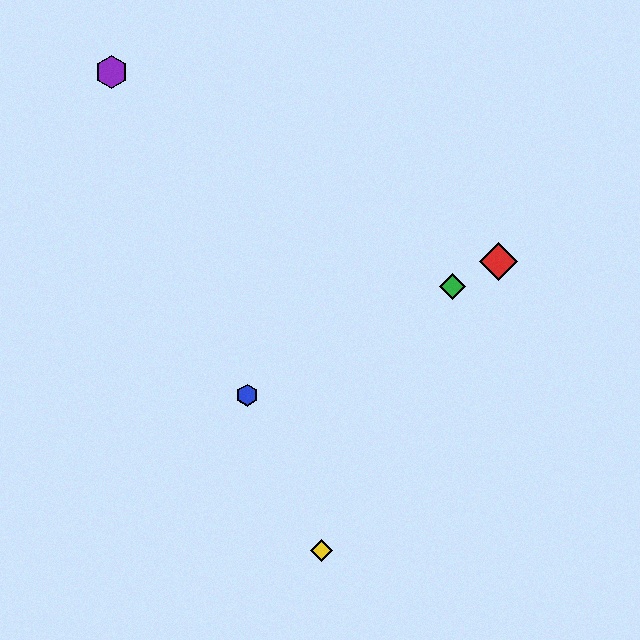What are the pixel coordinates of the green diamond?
The green diamond is at (452, 286).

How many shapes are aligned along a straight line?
3 shapes (the red diamond, the blue hexagon, the green diamond) are aligned along a straight line.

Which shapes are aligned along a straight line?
The red diamond, the blue hexagon, the green diamond are aligned along a straight line.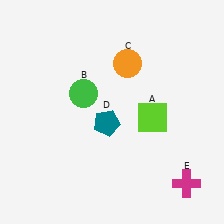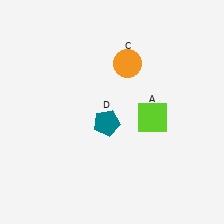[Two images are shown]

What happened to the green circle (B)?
The green circle (B) was removed in Image 2. It was in the top-left area of Image 1.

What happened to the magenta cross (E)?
The magenta cross (E) was removed in Image 2. It was in the bottom-right area of Image 1.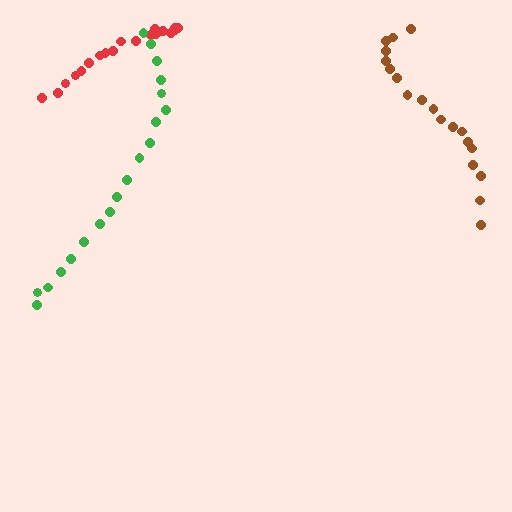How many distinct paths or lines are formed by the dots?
There are 3 distinct paths.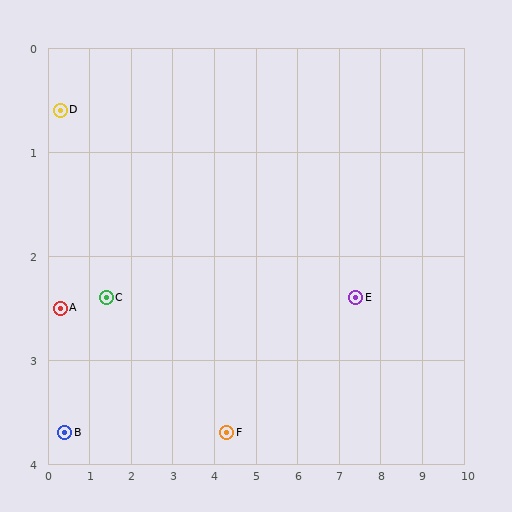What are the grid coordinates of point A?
Point A is at approximately (0.3, 2.5).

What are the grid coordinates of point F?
Point F is at approximately (4.3, 3.7).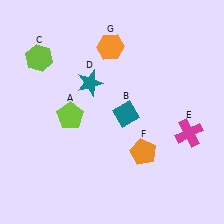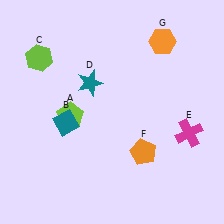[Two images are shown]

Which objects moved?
The objects that moved are: the teal diamond (B), the orange hexagon (G).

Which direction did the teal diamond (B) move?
The teal diamond (B) moved left.